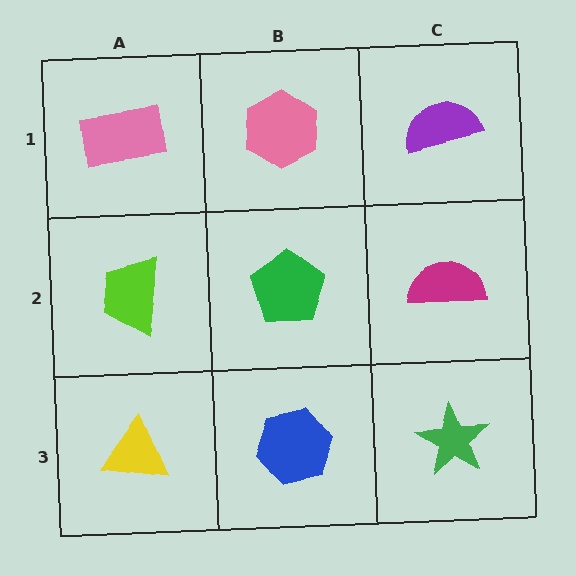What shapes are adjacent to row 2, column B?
A pink hexagon (row 1, column B), a blue hexagon (row 3, column B), a lime trapezoid (row 2, column A), a magenta semicircle (row 2, column C).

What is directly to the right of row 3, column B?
A green star.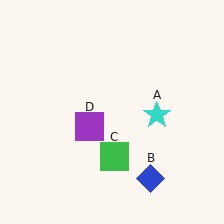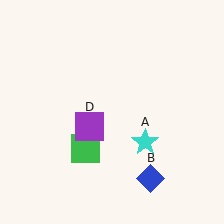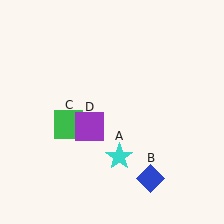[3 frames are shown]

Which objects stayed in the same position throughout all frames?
Blue diamond (object B) and purple square (object D) remained stationary.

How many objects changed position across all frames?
2 objects changed position: cyan star (object A), green square (object C).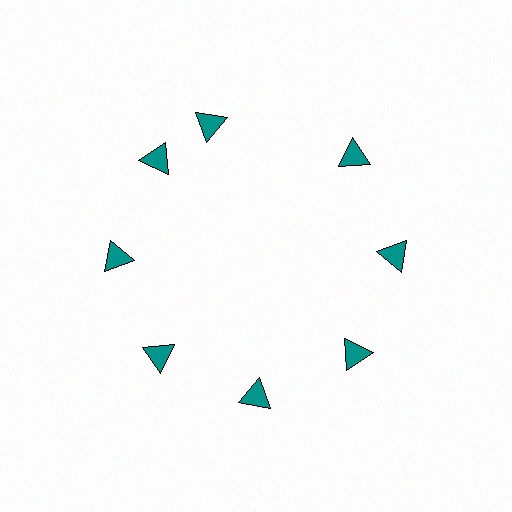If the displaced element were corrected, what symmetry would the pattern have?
It would have 8-fold rotational symmetry — the pattern would map onto itself every 45 degrees.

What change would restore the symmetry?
The symmetry would be restored by rotating it back into even spacing with its neighbors so that all 8 triangles sit at equal angles and equal distance from the center.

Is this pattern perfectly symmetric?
No. The 8 teal triangles are arranged in a ring, but one element near the 12 o'clock position is rotated out of alignment along the ring, breaking the 8-fold rotational symmetry.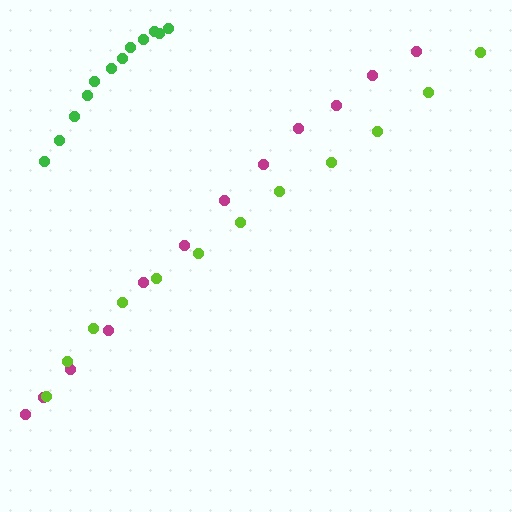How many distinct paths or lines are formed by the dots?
There are 3 distinct paths.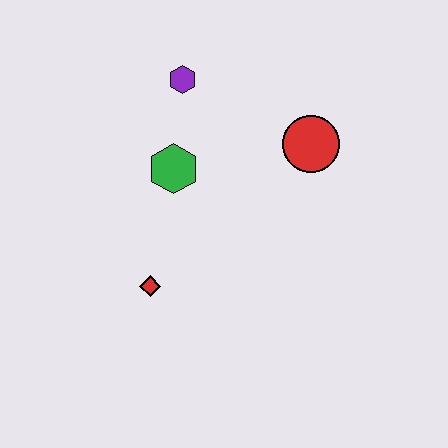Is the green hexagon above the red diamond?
Yes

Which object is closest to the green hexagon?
The purple hexagon is closest to the green hexagon.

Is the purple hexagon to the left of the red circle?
Yes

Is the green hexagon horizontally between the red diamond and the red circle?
Yes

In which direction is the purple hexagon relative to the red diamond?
The purple hexagon is above the red diamond.